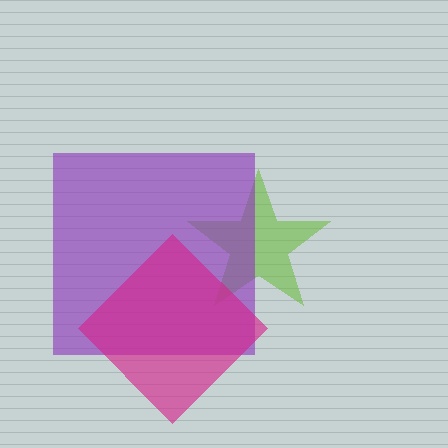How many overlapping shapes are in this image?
There are 3 overlapping shapes in the image.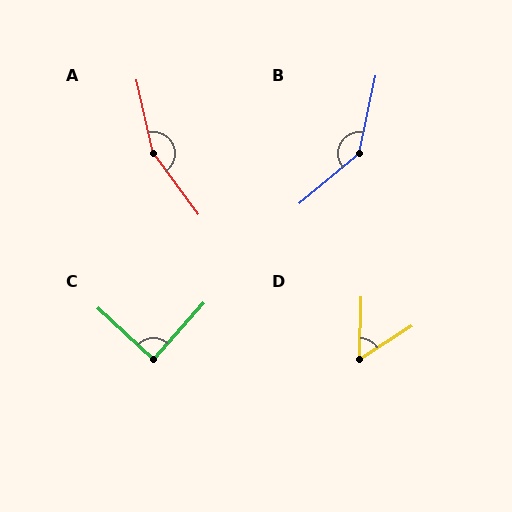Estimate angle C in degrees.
Approximately 89 degrees.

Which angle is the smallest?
D, at approximately 56 degrees.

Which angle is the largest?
A, at approximately 157 degrees.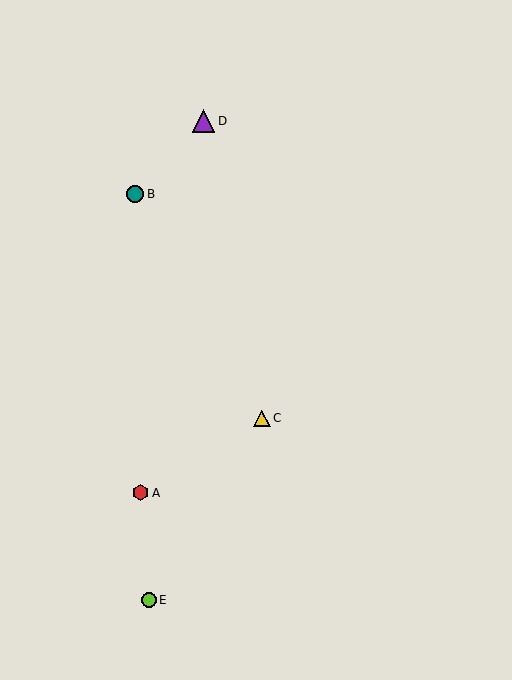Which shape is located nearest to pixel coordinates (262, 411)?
The yellow triangle (labeled C) at (262, 418) is nearest to that location.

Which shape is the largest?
The purple triangle (labeled D) is the largest.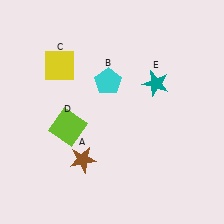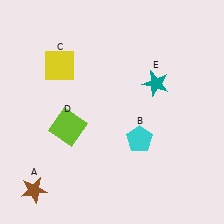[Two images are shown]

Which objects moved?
The objects that moved are: the brown star (A), the cyan pentagon (B).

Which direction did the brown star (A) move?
The brown star (A) moved left.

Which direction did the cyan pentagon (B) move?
The cyan pentagon (B) moved down.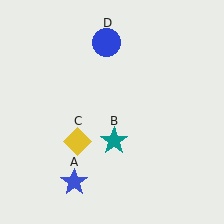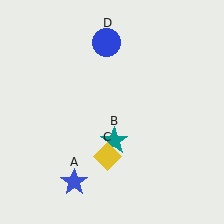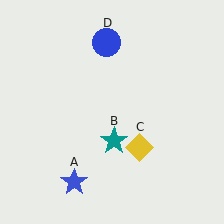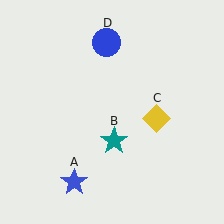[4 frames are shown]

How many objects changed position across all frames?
1 object changed position: yellow diamond (object C).